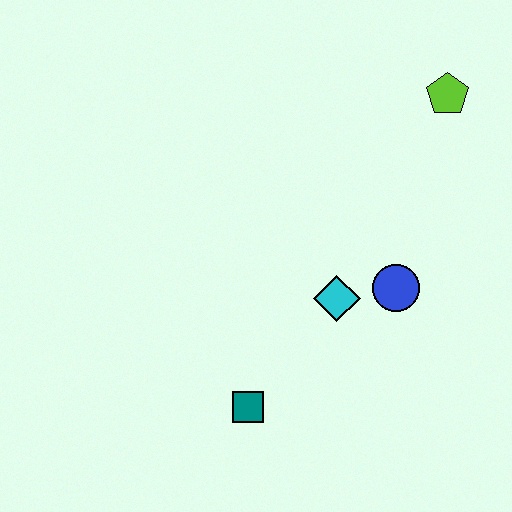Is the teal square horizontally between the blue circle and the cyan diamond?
No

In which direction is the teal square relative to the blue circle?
The teal square is to the left of the blue circle.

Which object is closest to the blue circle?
The cyan diamond is closest to the blue circle.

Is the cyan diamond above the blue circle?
No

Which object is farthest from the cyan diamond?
The lime pentagon is farthest from the cyan diamond.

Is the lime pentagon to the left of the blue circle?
No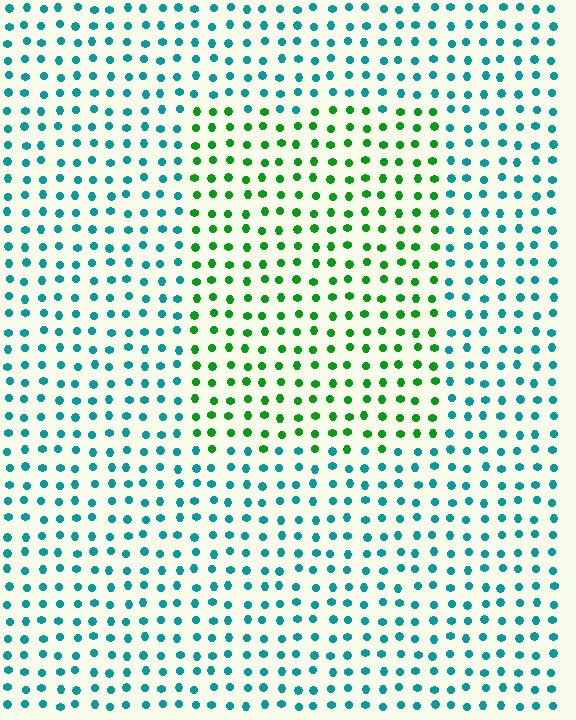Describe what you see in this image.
The image is filled with small teal elements in a uniform arrangement. A rectangle-shaped region is visible where the elements are tinted to a slightly different hue, forming a subtle color boundary.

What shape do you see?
I see a rectangle.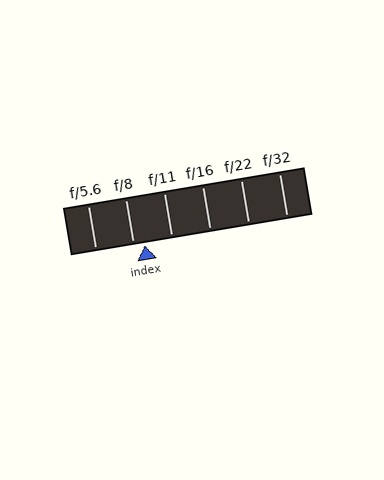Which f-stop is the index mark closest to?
The index mark is closest to f/8.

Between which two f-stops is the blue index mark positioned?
The index mark is between f/8 and f/11.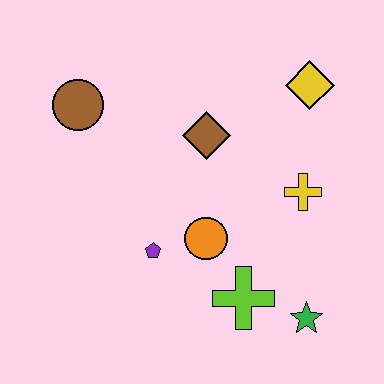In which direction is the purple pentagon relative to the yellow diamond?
The purple pentagon is below the yellow diamond.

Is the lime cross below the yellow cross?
Yes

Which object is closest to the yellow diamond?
The yellow cross is closest to the yellow diamond.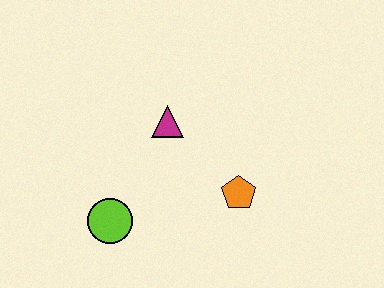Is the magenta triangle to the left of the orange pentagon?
Yes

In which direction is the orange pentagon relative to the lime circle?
The orange pentagon is to the right of the lime circle.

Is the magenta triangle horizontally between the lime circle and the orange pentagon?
Yes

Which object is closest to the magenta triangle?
The orange pentagon is closest to the magenta triangle.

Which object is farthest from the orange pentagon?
The lime circle is farthest from the orange pentagon.